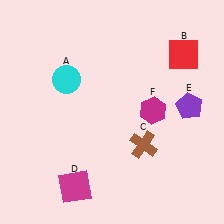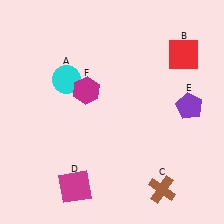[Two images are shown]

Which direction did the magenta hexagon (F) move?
The magenta hexagon (F) moved left.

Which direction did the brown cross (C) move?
The brown cross (C) moved down.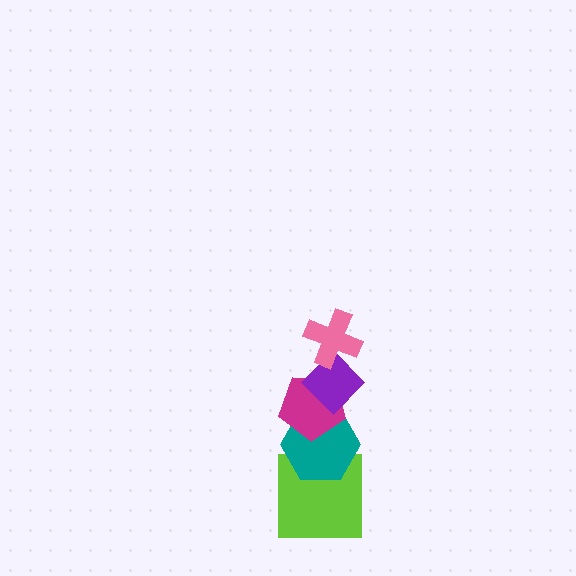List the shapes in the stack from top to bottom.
From top to bottom: the pink cross, the purple diamond, the magenta pentagon, the teal hexagon, the lime square.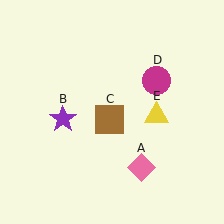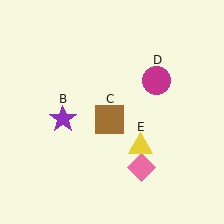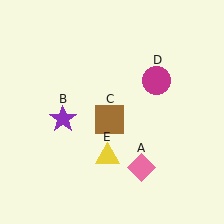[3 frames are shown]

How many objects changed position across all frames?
1 object changed position: yellow triangle (object E).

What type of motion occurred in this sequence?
The yellow triangle (object E) rotated clockwise around the center of the scene.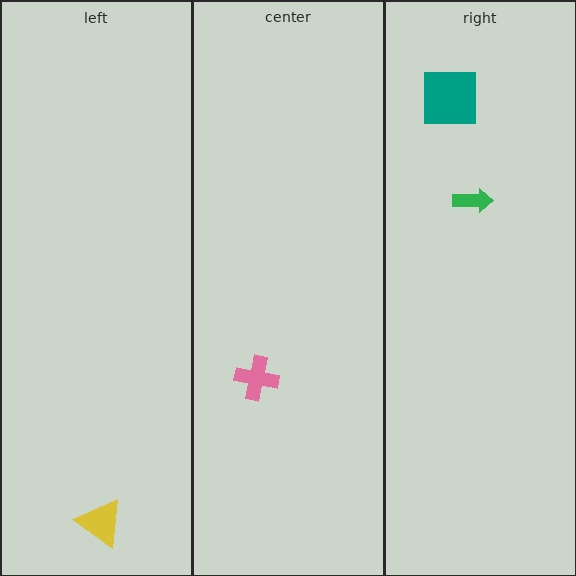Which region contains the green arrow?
The right region.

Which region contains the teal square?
The right region.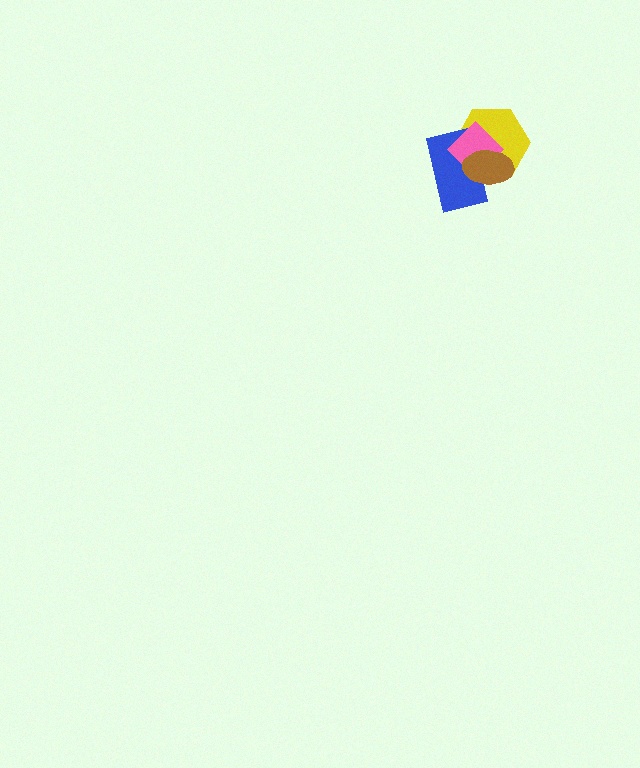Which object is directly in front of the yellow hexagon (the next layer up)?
The blue rectangle is directly in front of the yellow hexagon.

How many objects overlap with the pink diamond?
3 objects overlap with the pink diamond.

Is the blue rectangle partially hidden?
Yes, it is partially covered by another shape.